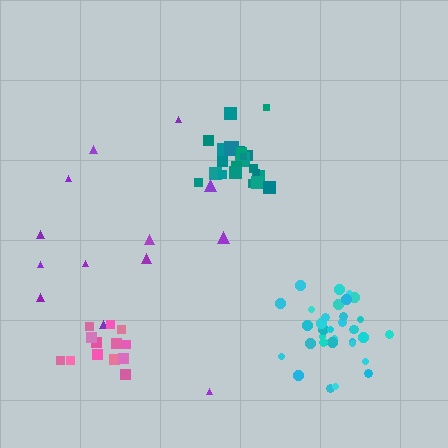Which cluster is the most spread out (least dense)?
Purple.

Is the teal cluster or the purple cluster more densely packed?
Teal.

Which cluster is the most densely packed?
Cyan.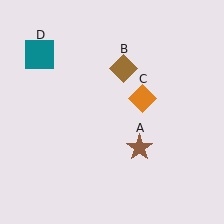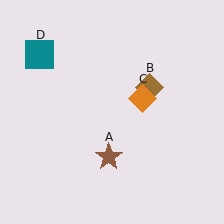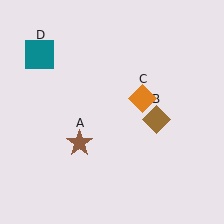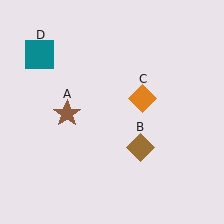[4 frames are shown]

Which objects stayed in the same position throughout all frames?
Orange diamond (object C) and teal square (object D) remained stationary.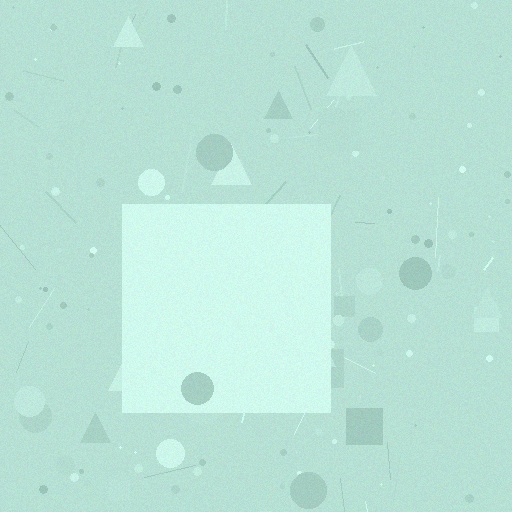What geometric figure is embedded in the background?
A square is embedded in the background.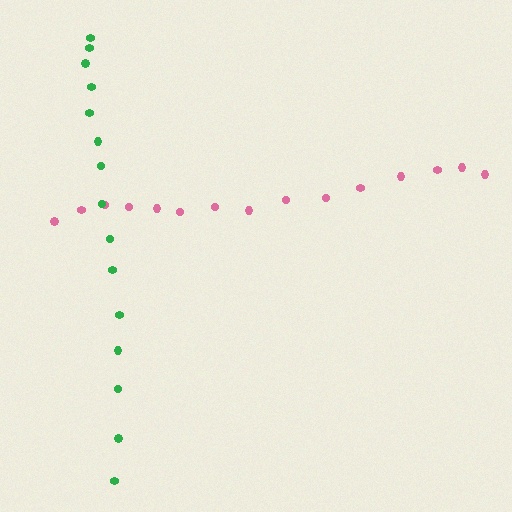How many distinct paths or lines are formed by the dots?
There are 2 distinct paths.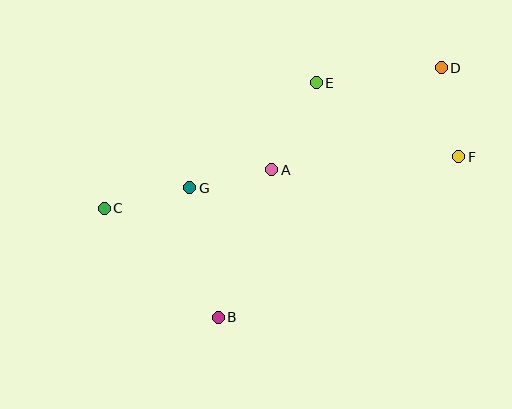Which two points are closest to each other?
Points A and G are closest to each other.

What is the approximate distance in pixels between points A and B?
The distance between A and B is approximately 157 pixels.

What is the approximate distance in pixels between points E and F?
The distance between E and F is approximately 161 pixels.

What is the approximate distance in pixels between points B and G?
The distance between B and G is approximately 133 pixels.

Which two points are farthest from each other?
Points C and D are farthest from each other.